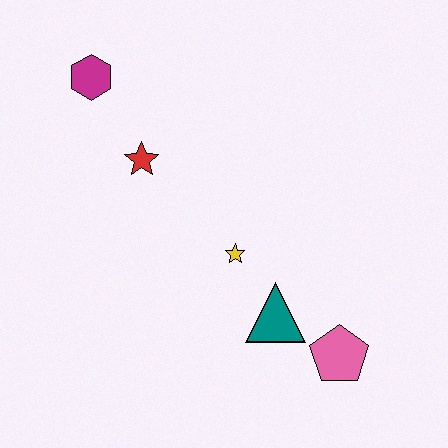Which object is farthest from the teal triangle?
The magenta hexagon is farthest from the teal triangle.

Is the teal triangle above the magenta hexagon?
No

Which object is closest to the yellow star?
The teal triangle is closest to the yellow star.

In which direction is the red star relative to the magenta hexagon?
The red star is below the magenta hexagon.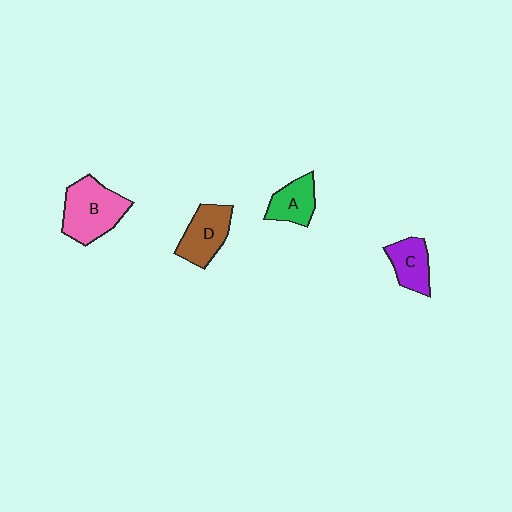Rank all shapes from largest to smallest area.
From largest to smallest: B (pink), D (brown), C (purple), A (green).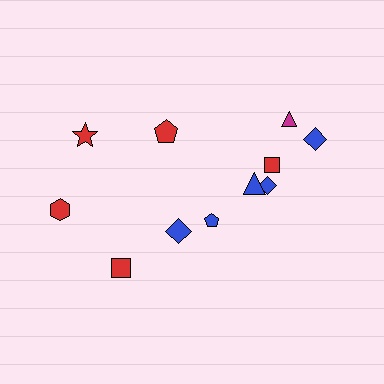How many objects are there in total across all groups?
There are 11 objects.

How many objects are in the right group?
There are 7 objects.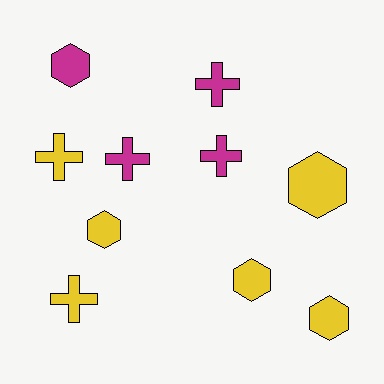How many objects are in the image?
There are 10 objects.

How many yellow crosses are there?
There are 2 yellow crosses.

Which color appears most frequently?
Yellow, with 6 objects.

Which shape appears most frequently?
Hexagon, with 5 objects.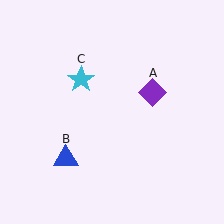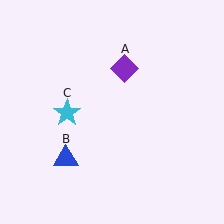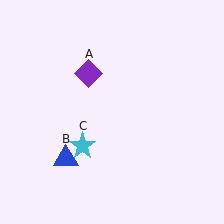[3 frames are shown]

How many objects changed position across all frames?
2 objects changed position: purple diamond (object A), cyan star (object C).